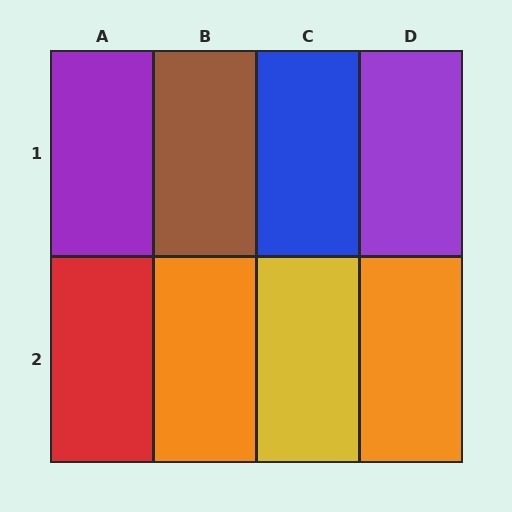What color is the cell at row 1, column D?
Purple.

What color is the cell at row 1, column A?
Purple.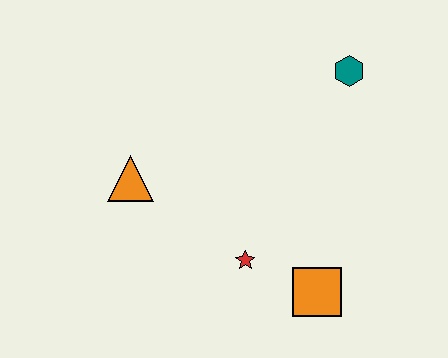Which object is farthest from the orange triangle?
The teal hexagon is farthest from the orange triangle.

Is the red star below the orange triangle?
Yes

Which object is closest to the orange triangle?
The red star is closest to the orange triangle.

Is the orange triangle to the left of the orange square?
Yes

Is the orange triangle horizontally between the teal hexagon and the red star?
No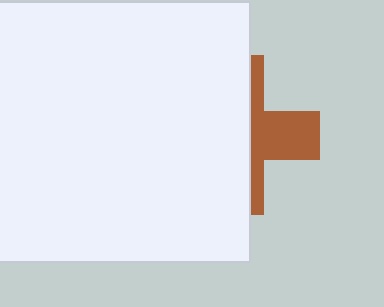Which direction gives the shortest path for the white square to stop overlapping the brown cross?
Moving left gives the shortest separation.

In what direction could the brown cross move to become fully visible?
The brown cross could move right. That would shift it out from behind the white square entirely.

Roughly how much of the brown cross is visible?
A small part of it is visible (roughly 35%).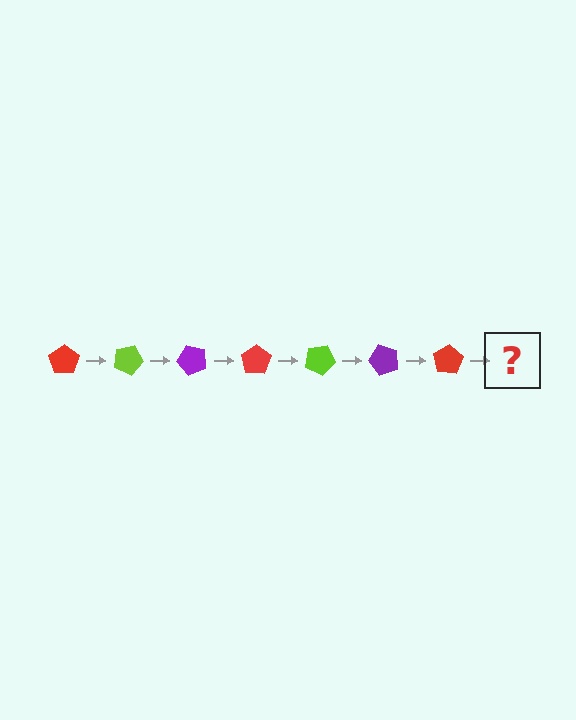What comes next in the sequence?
The next element should be a lime pentagon, rotated 175 degrees from the start.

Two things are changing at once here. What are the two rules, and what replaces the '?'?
The two rules are that it rotates 25 degrees each step and the color cycles through red, lime, and purple. The '?' should be a lime pentagon, rotated 175 degrees from the start.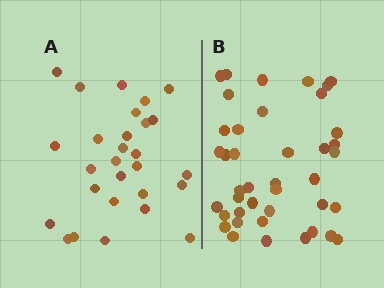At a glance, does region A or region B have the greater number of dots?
Region B (the right region) has more dots.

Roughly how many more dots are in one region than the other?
Region B has approximately 15 more dots than region A.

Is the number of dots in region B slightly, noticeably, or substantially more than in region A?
Region B has substantially more. The ratio is roughly 1.5 to 1.